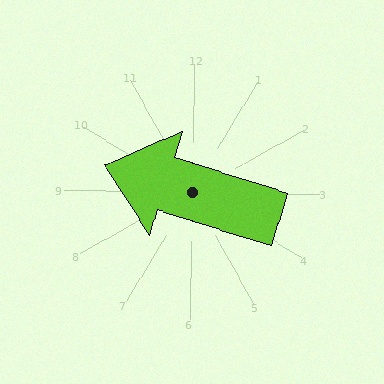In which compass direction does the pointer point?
West.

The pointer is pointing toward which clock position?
Roughly 10 o'clock.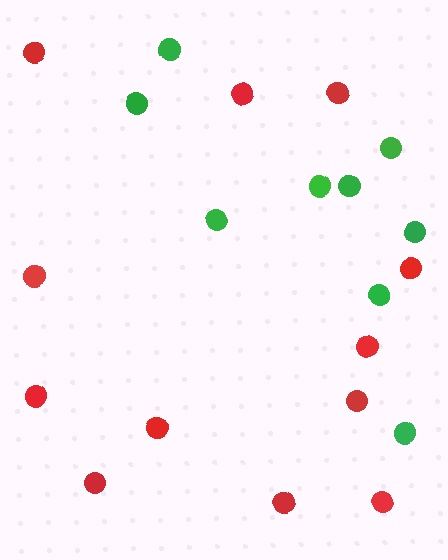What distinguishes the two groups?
There are 2 groups: one group of green circles (9) and one group of red circles (12).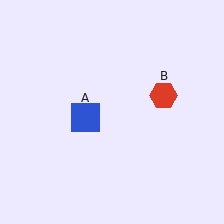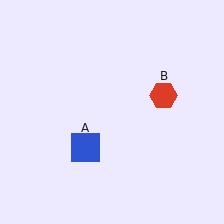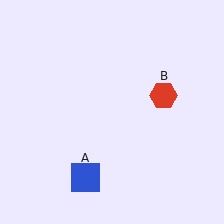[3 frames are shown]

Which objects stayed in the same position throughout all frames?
Red hexagon (object B) remained stationary.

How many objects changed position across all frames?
1 object changed position: blue square (object A).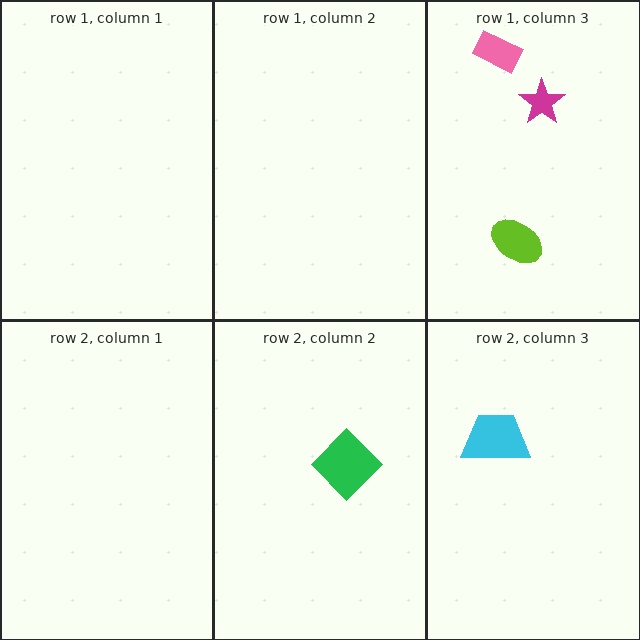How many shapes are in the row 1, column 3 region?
3.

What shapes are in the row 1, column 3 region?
The magenta star, the lime ellipse, the pink rectangle.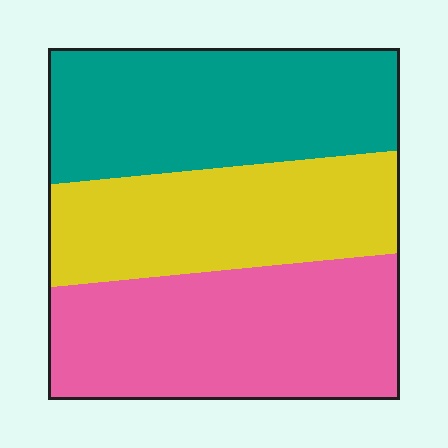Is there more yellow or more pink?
Pink.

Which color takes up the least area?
Yellow, at roughly 30%.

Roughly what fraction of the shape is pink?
Pink takes up about three eighths (3/8) of the shape.